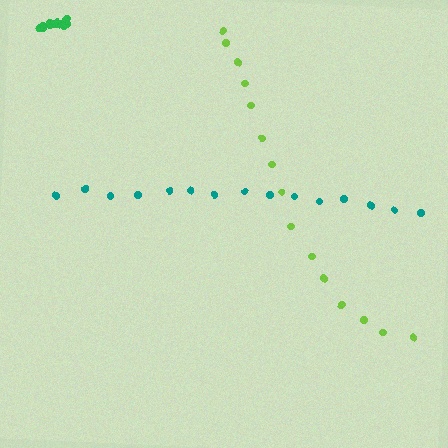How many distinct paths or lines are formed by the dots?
There are 3 distinct paths.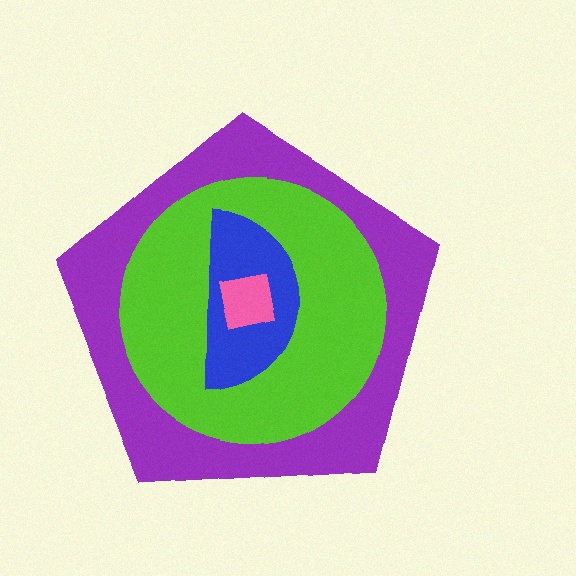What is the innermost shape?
The pink square.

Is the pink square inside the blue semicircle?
Yes.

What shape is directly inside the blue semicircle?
The pink square.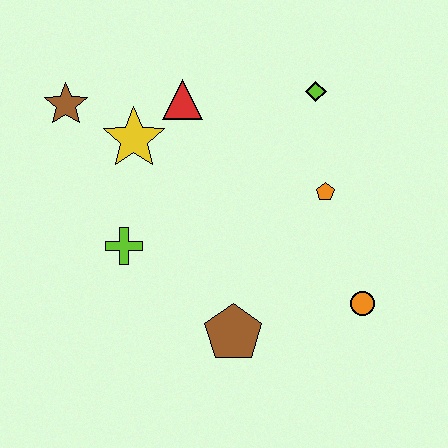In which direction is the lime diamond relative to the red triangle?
The lime diamond is to the right of the red triangle.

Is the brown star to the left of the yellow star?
Yes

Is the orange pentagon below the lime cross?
No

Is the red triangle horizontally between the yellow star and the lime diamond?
Yes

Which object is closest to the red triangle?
The yellow star is closest to the red triangle.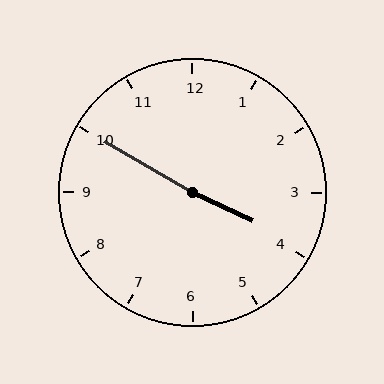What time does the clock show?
3:50.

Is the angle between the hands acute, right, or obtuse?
It is obtuse.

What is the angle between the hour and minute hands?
Approximately 175 degrees.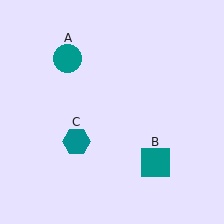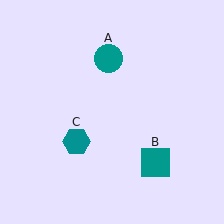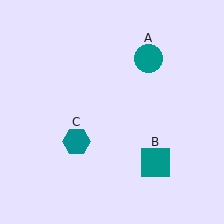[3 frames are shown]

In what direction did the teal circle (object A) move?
The teal circle (object A) moved right.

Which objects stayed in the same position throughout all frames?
Teal square (object B) and teal hexagon (object C) remained stationary.